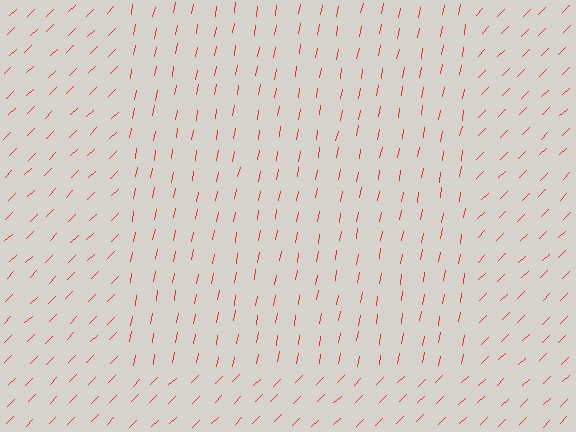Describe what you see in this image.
The image is filled with small red line segments. A rectangle region in the image has lines oriented differently from the surrounding lines, creating a visible texture boundary.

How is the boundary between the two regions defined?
The boundary is defined purely by a change in line orientation (approximately 36 degrees difference). All lines are the same color and thickness.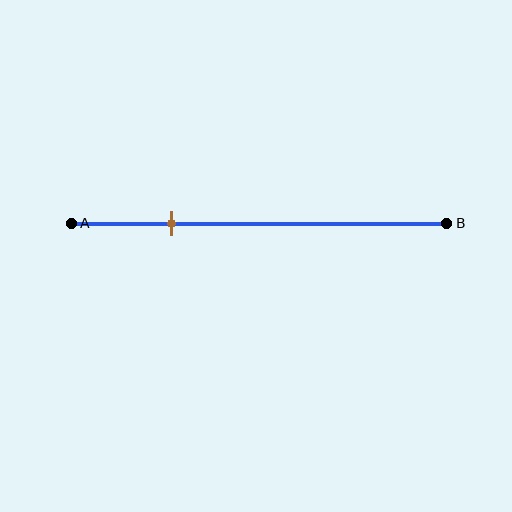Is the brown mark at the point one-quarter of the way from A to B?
Yes, the mark is approximately at the one-quarter point.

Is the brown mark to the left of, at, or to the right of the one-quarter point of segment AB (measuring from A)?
The brown mark is approximately at the one-quarter point of segment AB.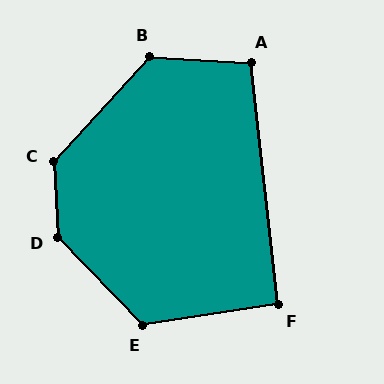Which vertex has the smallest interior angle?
F, at approximately 92 degrees.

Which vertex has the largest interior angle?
D, at approximately 139 degrees.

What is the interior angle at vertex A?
Approximately 100 degrees (obtuse).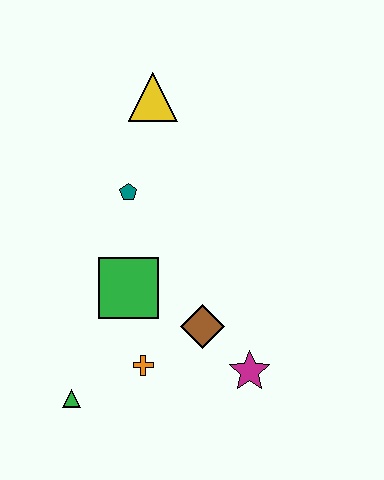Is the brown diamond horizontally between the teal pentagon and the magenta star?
Yes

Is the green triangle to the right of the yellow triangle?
No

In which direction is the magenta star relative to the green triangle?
The magenta star is to the right of the green triangle.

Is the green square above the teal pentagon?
No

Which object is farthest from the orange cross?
The yellow triangle is farthest from the orange cross.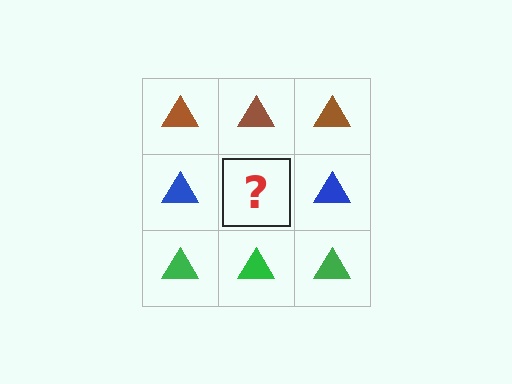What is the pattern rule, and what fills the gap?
The rule is that each row has a consistent color. The gap should be filled with a blue triangle.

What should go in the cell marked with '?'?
The missing cell should contain a blue triangle.